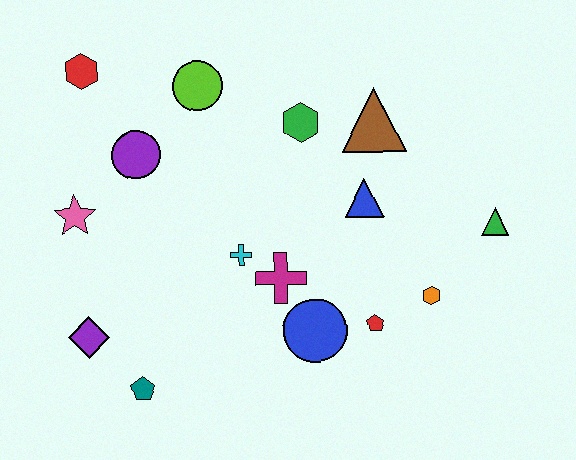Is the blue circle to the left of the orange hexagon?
Yes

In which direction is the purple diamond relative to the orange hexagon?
The purple diamond is to the left of the orange hexagon.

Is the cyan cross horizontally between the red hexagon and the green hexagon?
Yes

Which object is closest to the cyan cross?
The magenta cross is closest to the cyan cross.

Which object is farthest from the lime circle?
The green triangle is farthest from the lime circle.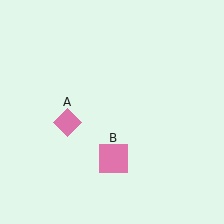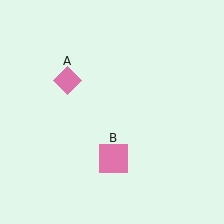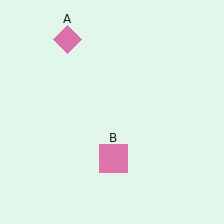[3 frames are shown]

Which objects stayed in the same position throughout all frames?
Pink square (object B) remained stationary.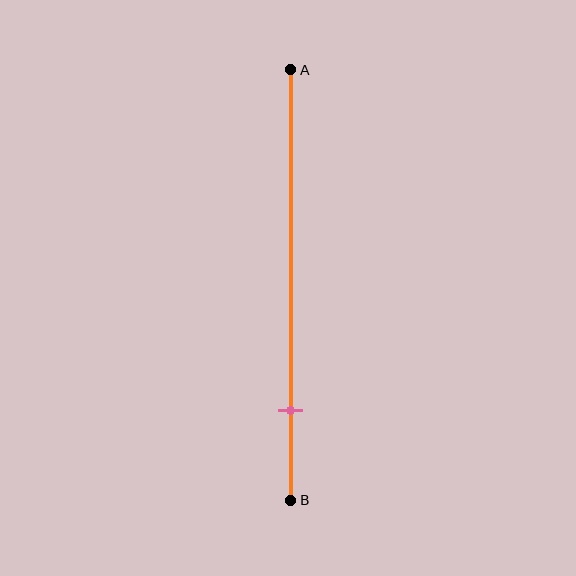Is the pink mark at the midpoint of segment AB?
No, the mark is at about 80% from A, not at the 50% midpoint.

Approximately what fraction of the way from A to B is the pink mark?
The pink mark is approximately 80% of the way from A to B.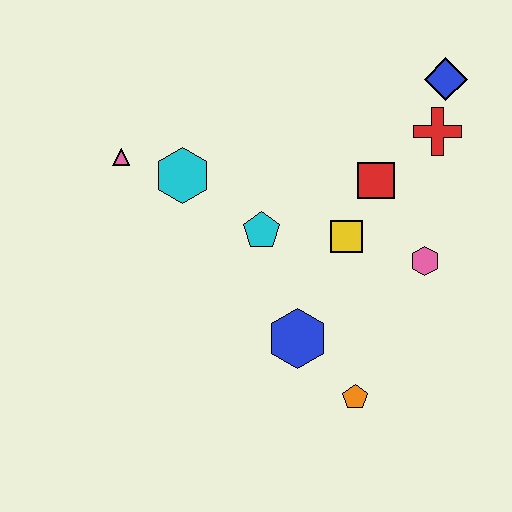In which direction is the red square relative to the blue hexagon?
The red square is above the blue hexagon.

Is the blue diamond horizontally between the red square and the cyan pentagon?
No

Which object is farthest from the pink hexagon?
The pink triangle is farthest from the pink hexagon.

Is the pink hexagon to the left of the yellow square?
No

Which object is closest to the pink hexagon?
The yellow square is closest to the pink hexagon.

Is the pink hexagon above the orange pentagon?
Yes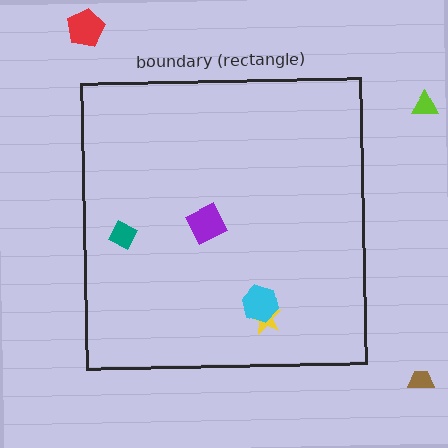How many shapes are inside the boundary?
4 inside, 3 outside.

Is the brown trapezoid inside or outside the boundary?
Outside.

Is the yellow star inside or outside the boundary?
Inside.